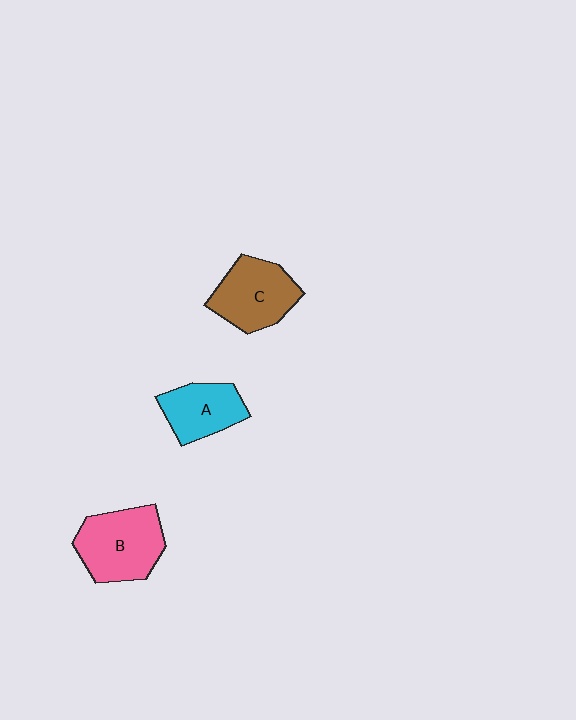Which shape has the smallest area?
Shape A (cyan).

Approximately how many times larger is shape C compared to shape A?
Approximately 1.2 times.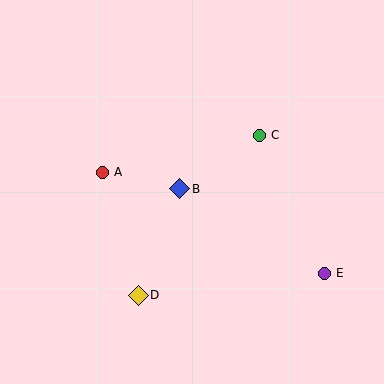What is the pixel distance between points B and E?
The distance between B and E is 168 pixels.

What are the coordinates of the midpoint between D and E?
The midpoint between D and E is at (231, 284).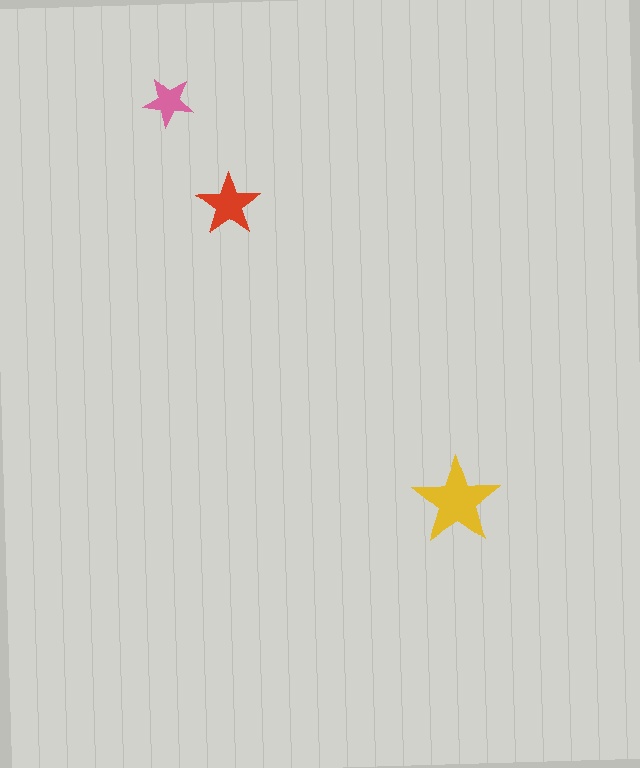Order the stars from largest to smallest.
the yellow one, the red one, the pink one.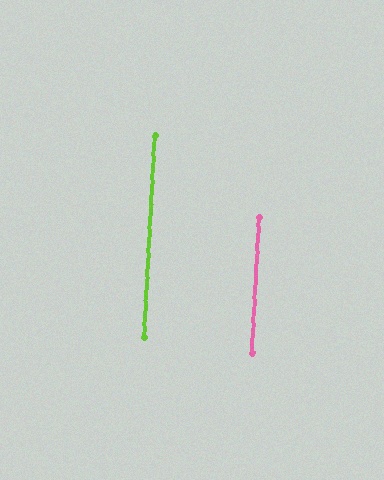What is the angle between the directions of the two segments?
Approximately 0 degrees.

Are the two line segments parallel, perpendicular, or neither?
Parallel — their directions differ by only 0.2°.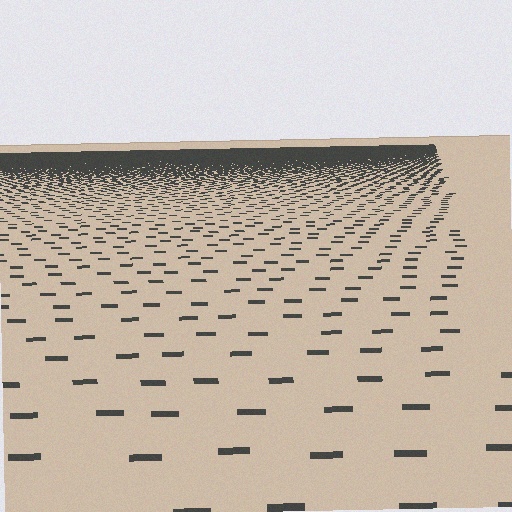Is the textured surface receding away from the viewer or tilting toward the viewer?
The surface is receding away from the viewer. Texture elements get smaller and denser toward the top.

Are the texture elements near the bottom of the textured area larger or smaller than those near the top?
Larger. Near the bottom, elements are closer to the viewer and appear at a bigger on-screen size.